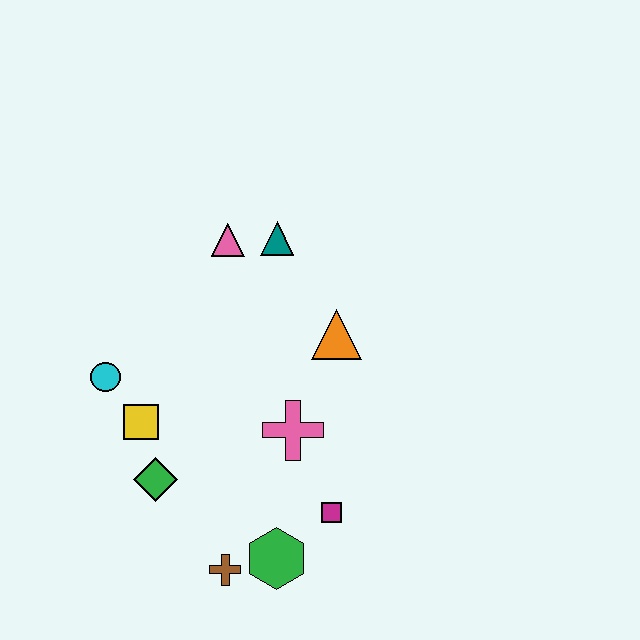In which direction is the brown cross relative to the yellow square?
The brown cross is below the yellow square.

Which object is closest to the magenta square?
The green hexagon is closest to the magenta square.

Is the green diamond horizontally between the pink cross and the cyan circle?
Yes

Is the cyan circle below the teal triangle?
Yes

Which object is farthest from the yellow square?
The teal triangle is farthest from the yellow square.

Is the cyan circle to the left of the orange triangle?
Yes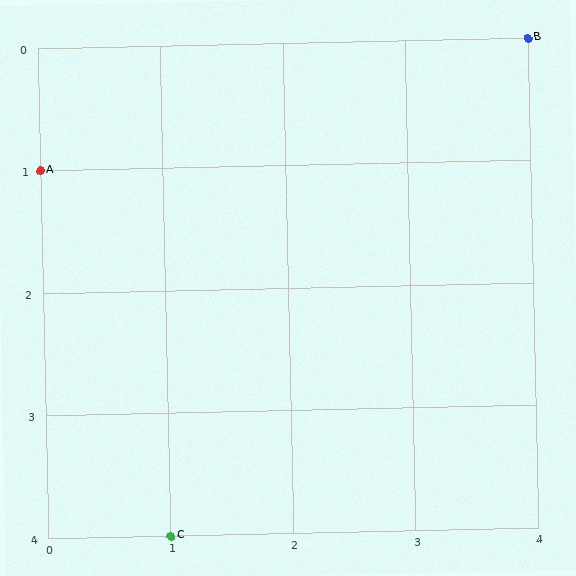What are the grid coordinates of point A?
Point A is at grid coordinates (0, 1).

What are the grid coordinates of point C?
Point C is at grid coordinates (1, 4).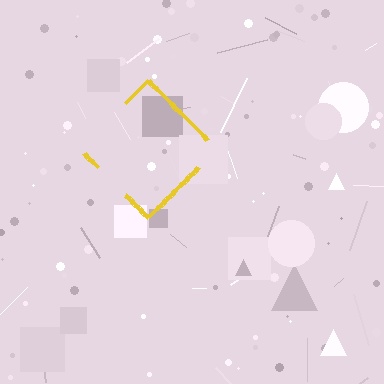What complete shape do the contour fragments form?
The contour fragments form a diamond.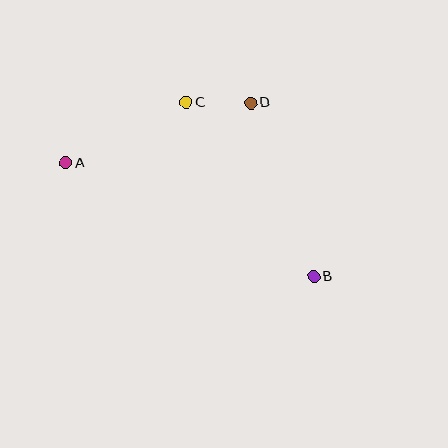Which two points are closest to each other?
Points C and D are closest to each other.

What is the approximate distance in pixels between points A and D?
The distance between A and D is approximately 195 pixels.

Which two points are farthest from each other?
Points A and B are farthest from each other.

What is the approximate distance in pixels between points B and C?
The distance between B and C is approximately 216 pixels.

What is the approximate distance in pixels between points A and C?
The distance between A and C is approximately 135 pixels.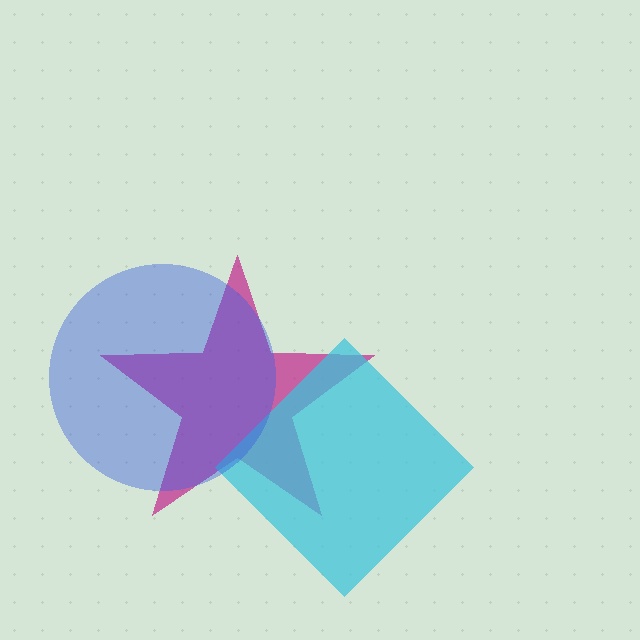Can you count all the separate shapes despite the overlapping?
Yes, there are 3 separate shapes.